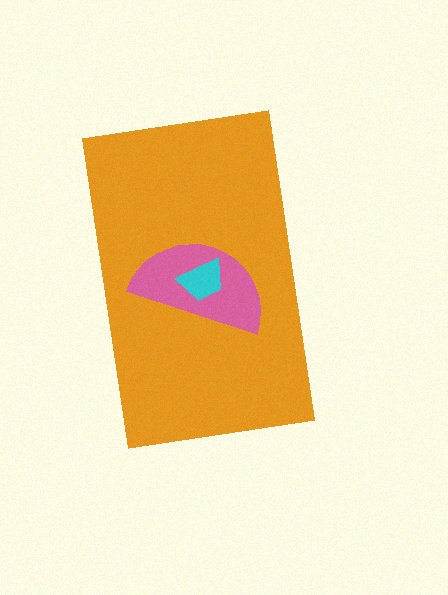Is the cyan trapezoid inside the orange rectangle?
Yes.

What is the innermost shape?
The cyan trapezoid.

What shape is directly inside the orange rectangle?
The pink semicircle.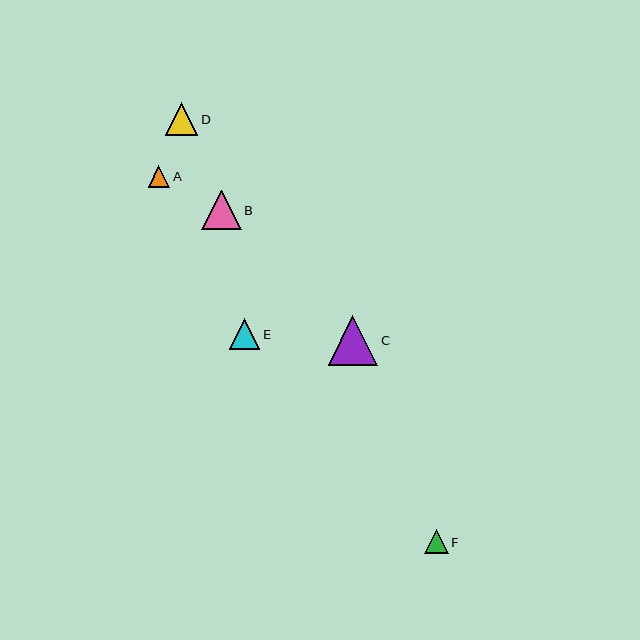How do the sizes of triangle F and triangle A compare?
Triangle F and triangle A are approximately the same size.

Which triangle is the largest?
Triangle C is the largest with a size of approximately 50 pixels.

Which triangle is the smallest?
Triangle A is the smallest with a size of approximately 22 pixels.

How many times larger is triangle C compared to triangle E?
Triangle C is approximately 1.6 times the size of triangle E.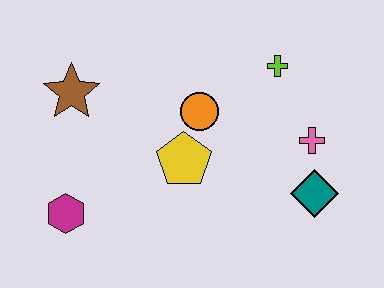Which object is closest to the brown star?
The magenta hexagon is closest to the brown star.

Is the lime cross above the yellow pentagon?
Yes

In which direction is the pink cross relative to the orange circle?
The pink cross is to the right of the orange circle.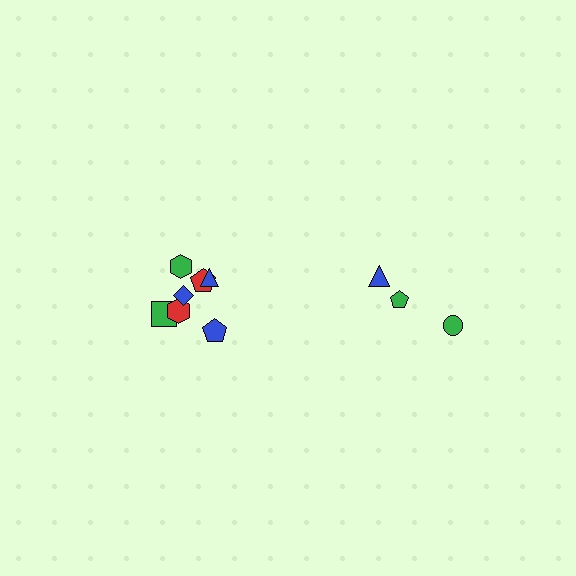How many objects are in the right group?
There are 3 objects.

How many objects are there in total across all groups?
There are 10 objects.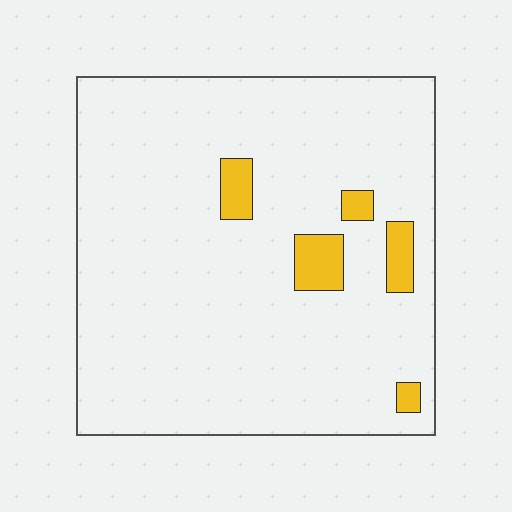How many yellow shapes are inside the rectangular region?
5.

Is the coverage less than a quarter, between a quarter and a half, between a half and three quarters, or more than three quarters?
Less than a quarter.